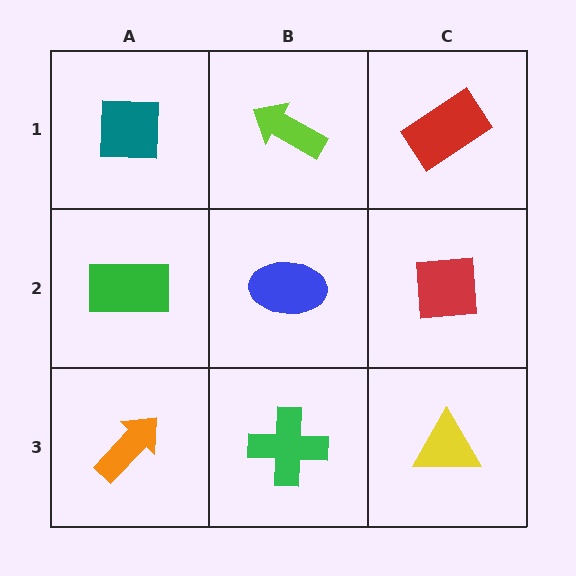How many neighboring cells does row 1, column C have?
2.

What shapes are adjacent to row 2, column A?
A teal square (row 1, column A), an orange arrow (row 3, column A), a blue ellipse (row 2, column B).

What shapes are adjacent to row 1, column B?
A blue ellipse (row 2, column B), a teal square (row 1, column A), a red rectangle (row 1, column C).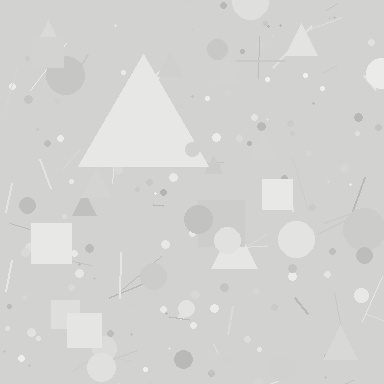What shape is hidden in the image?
A triangle is hidden in the image.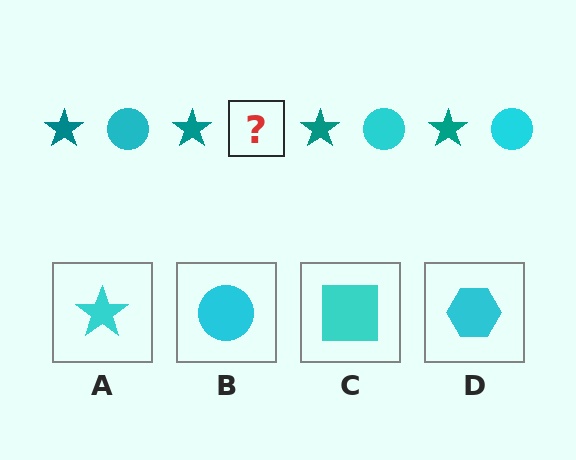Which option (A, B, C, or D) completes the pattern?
B.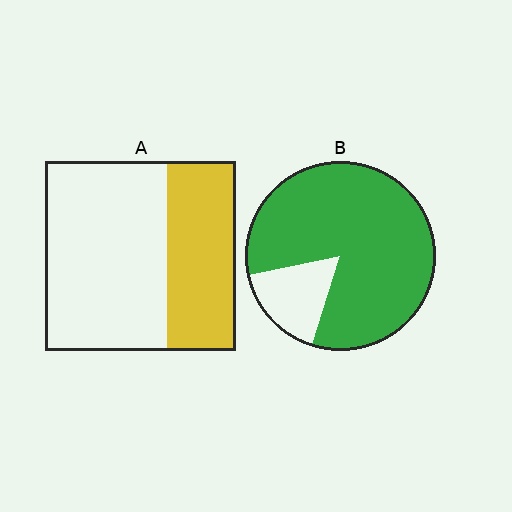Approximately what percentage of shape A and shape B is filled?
A is approximately 35% and B is approximately 85%.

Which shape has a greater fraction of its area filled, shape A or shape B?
Shape B.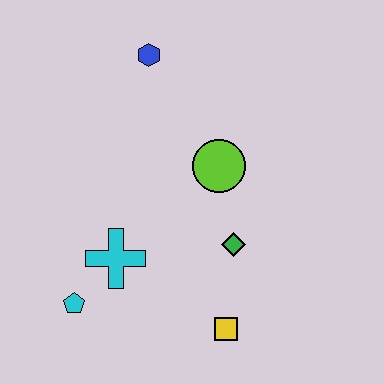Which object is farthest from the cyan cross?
The blue hexagon is farthest from the cyan cross.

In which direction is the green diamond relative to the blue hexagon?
The green diamond is below the blue hexagon.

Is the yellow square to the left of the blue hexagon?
No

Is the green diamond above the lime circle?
No